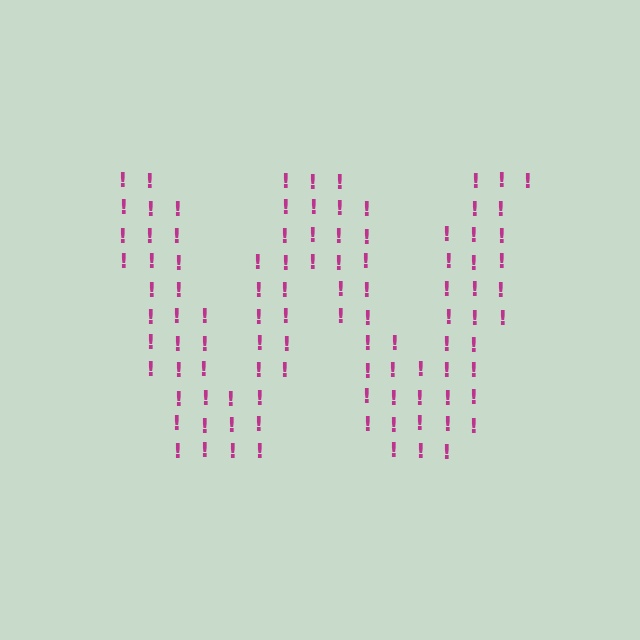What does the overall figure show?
The overall figure shows the letter W.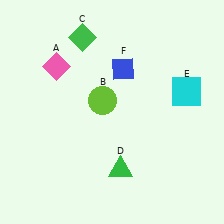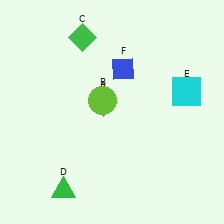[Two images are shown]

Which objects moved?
The objects that moved are: the pink diamond (A), the green triangle (D).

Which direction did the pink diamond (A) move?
The pink diamond (A) moved right.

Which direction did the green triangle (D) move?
The green triangle (D) moved left.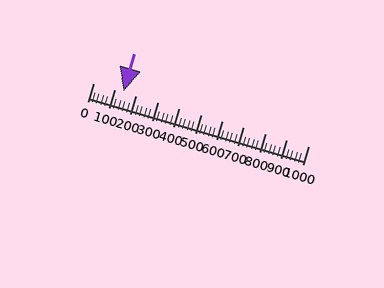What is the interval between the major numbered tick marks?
The major tick marks are spaced 100 units apart.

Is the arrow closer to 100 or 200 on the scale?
The arrow is closer to 100.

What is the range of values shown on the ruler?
The ruler shows values from 0 to 1000.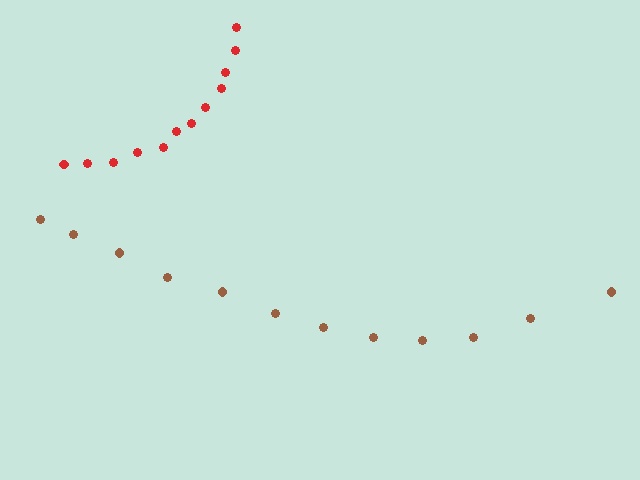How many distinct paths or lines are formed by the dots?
There are 2 distinct paths.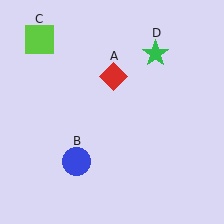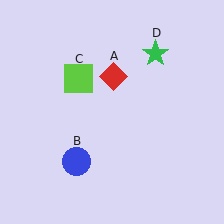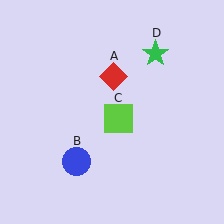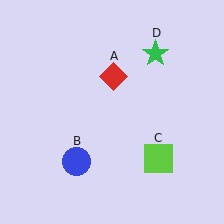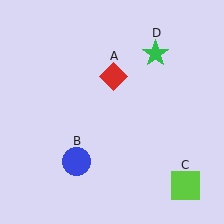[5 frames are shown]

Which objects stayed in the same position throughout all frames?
Red diamond (object A) and blue circle (object B) and green star (object D) remained stationary.